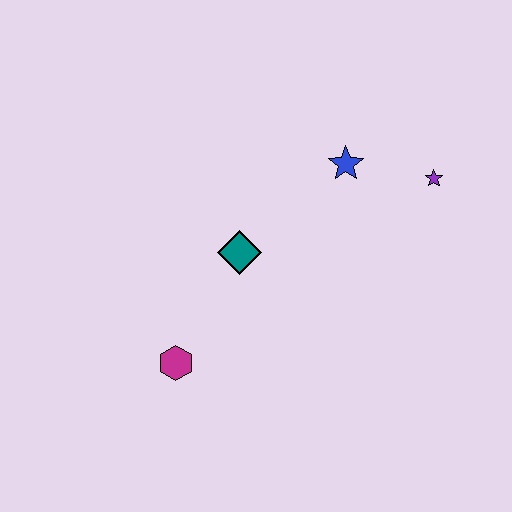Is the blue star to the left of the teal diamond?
No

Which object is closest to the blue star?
The purple star is closest to the blue star.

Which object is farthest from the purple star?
The magenta hexagon is farthest from the purple star.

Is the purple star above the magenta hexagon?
Yes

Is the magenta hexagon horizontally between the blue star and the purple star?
No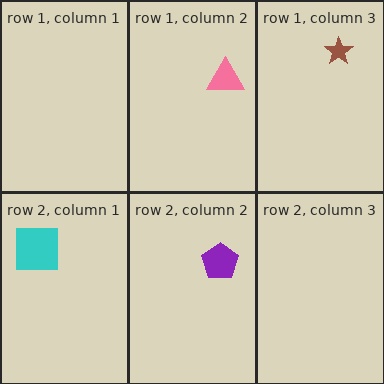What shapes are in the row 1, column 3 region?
The brown star.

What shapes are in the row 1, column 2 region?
The pink triangle.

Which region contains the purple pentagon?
The row 2, column 2 region.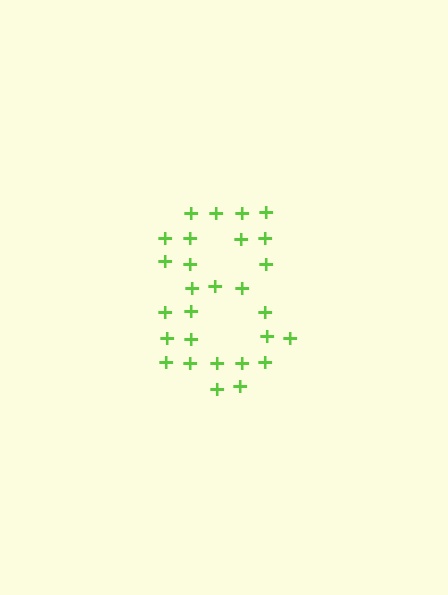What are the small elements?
The small elements are plus signs.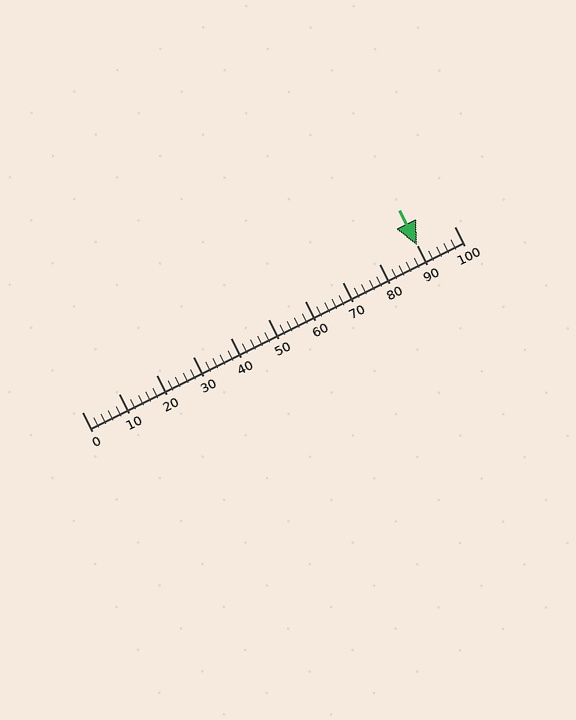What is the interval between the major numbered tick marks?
The major tick marks are spaced 10 units apart.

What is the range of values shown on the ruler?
The ruler shows values from 0 to 100.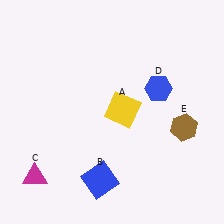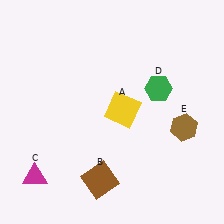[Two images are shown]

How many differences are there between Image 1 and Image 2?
There are 2 differences between the two images.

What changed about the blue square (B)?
In Image 1, B is blue. In Image 2, it changed to brown.